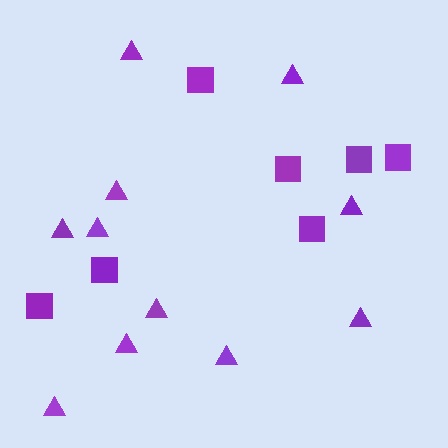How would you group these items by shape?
There are 2 groups: one group of triangles (11) and one group of squares (7).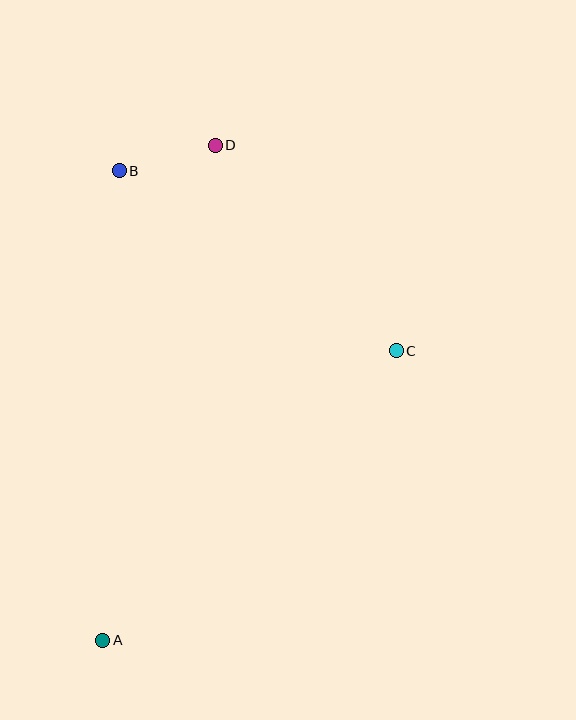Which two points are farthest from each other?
Points A and D are farthest from each other.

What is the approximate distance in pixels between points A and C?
The distance between A and C is approximately 412 pixels.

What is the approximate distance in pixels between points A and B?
The distance between A and B is approximately 470 pixels.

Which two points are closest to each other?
Points B and D are closest to each other.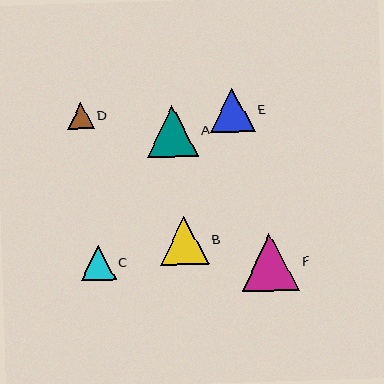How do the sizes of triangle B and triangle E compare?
Triangle B and triangle E are approximately the same size.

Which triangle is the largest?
Triangle F is the largest with a size of approximately 58 pixels.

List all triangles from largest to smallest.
From largest to smallest: F, A, B, E, C, D.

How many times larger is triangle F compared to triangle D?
Triangle F is approximately 2.2 times the size of triangle D.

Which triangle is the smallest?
Triangle D is the smallest with a size of approximately 26 pixels.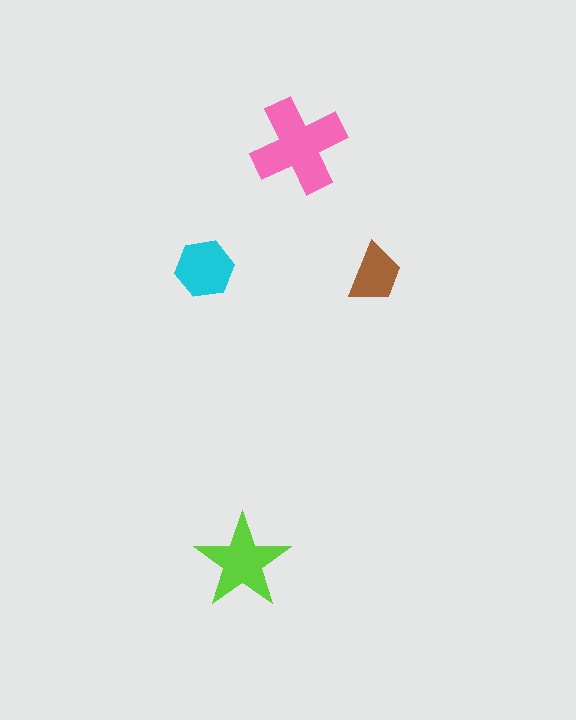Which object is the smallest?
The brown trapezoid.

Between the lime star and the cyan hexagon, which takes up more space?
The lime star.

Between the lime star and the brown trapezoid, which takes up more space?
The lime star.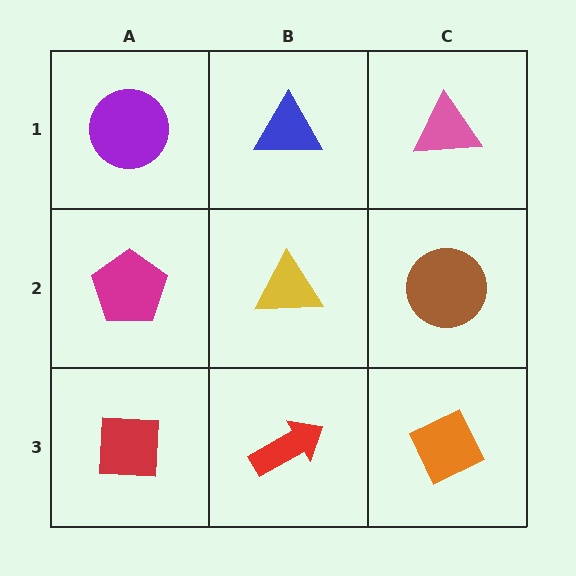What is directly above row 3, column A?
A magenta pentagon.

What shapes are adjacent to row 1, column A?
A magenta pentagon (row 2, column A), a blue triangle (row 1, column B).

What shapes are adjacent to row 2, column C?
A pink triangle (row 1, column C), an orange diamond (row 3, column C), a yellow triangle (row 2, column B).